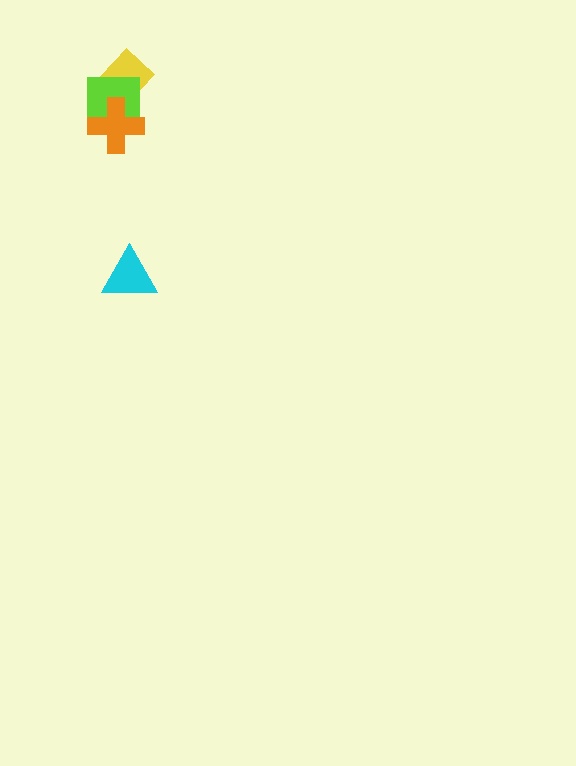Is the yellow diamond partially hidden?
Yes, it is partially covered by another shape.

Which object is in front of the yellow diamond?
The lime square is in front of the yellow diamond.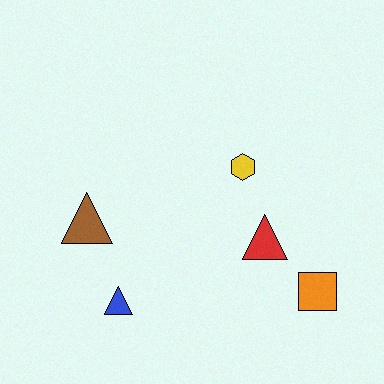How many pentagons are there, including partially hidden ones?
There are no pentagons.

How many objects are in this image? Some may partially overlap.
There are 5 objects.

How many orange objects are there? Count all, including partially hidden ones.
There is 1 orange object.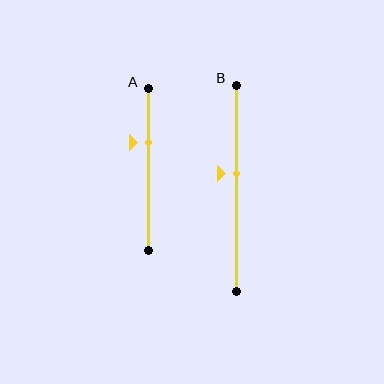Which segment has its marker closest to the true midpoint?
Segment B has its marker closest to the true midpoint.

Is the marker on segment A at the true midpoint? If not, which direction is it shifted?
No, the marker on segment A is shifted upward by about 17% of the segment length.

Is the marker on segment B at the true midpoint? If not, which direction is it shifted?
No, the marker on segment B is shifted upward by about 7% of the segment length.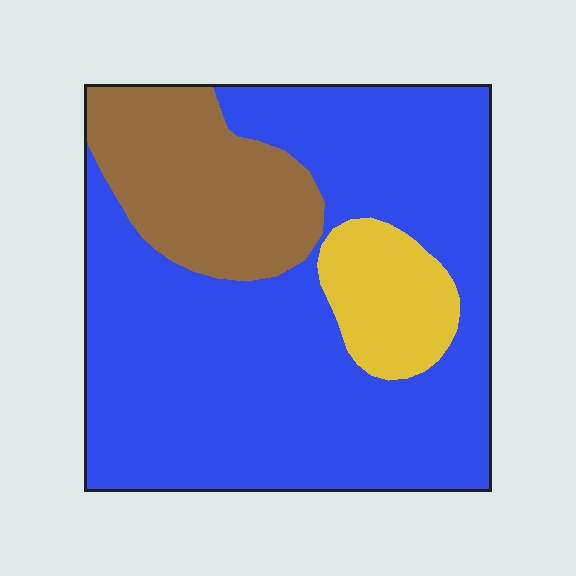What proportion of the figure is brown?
Brown takes up between a sixth and a third of the figure.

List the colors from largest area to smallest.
From largest to smallest: blue, brown, yellow.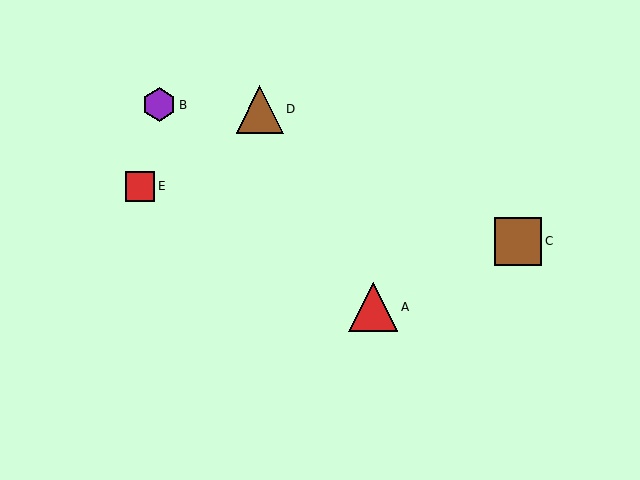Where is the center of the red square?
The center of the red square is at (140, 186).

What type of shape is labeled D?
Shape D is a brown triangle.